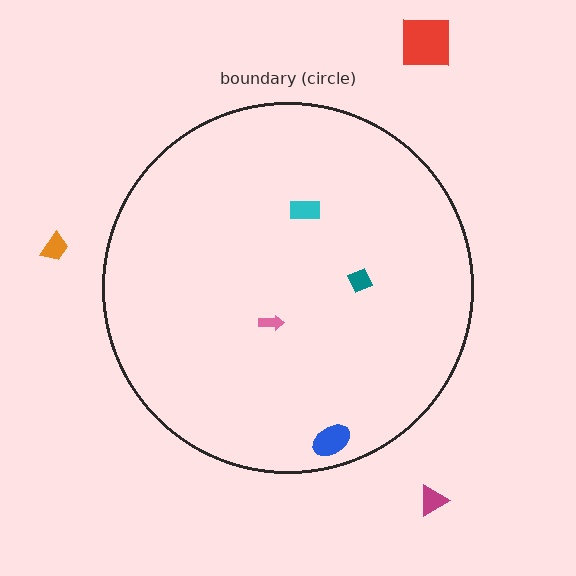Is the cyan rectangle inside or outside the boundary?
Inside.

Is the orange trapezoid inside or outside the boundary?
Outside.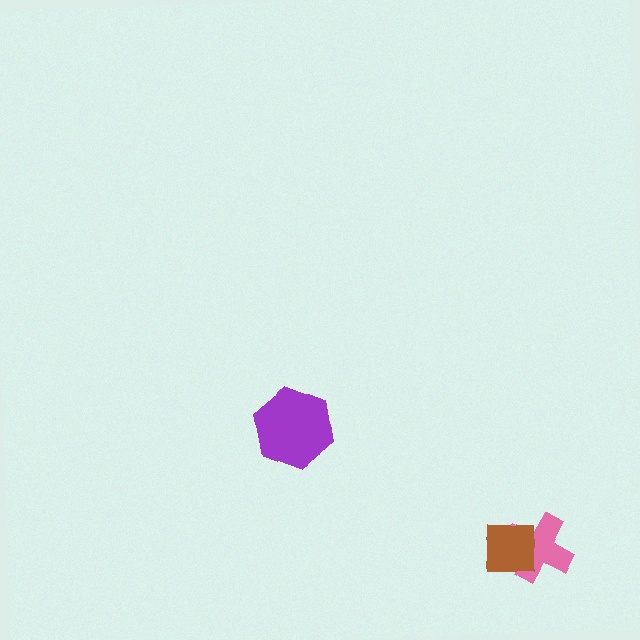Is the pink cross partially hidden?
Yes, it is partially covered by another shape.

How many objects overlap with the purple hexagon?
0 objects overlap with the purple hexagon.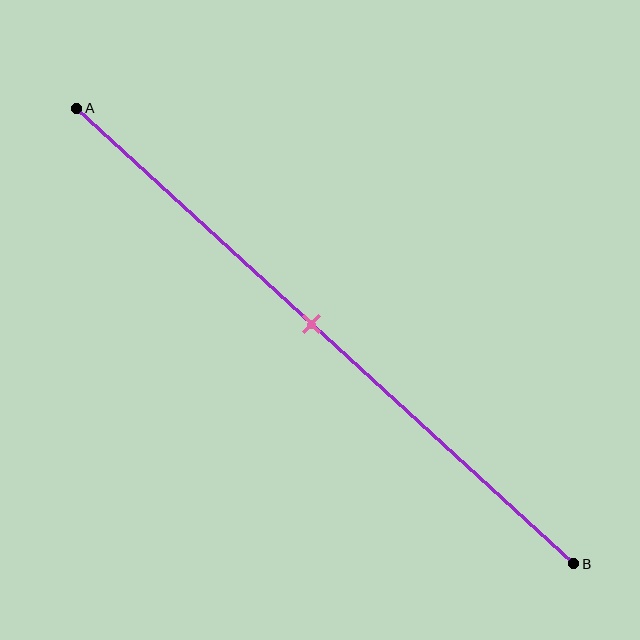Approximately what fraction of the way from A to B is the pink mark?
The pink mark is approximately 45% of the way from A to B.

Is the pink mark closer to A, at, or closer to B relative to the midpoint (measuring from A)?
The pink mark is approximately at the midpoint of segment AB.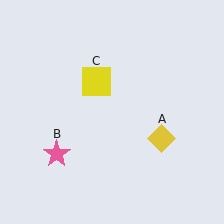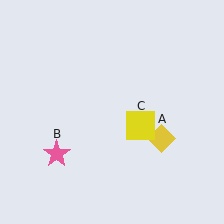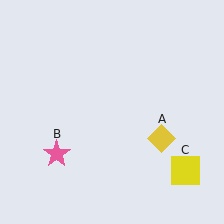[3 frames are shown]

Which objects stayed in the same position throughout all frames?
Yellow diamond (object A) and pink star (object B) remained stationary.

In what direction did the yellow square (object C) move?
The yellow square (object C) moved down and to the right.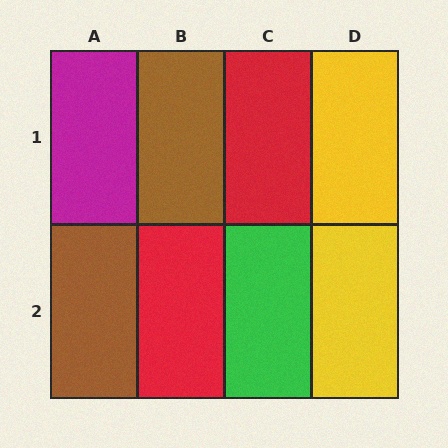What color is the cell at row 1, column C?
Red.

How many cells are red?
2 cells are red.